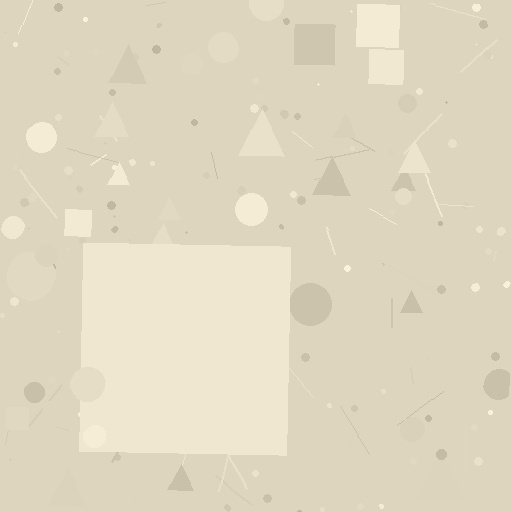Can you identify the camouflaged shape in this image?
The camouflaged shape is a square.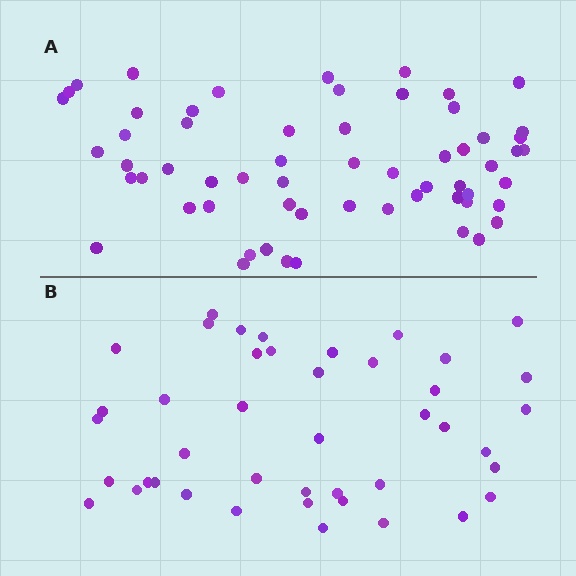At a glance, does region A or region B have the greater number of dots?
Region A (the top region) has more dots.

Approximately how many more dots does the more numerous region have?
Region A has approximately 15 more dots than region B.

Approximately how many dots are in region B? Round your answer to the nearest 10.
About 40 dots. (The exact count is 43, which rounds to 40.)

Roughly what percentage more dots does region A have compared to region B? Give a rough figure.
About 40% more.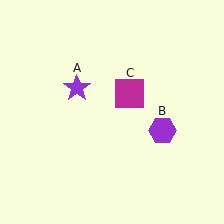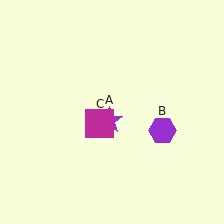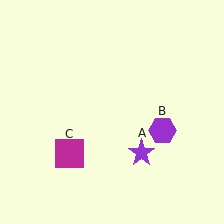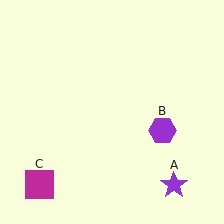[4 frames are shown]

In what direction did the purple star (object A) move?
The purple star (object A) moved down and to the right.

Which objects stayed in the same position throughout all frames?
Purple hexagon (object B) remained stationary.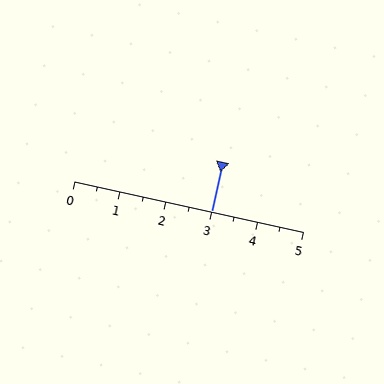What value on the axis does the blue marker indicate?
The marker indicates approximately 3.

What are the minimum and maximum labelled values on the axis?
The axis runs from 0 to 5.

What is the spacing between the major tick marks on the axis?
The major ticks are spaced 1 apart.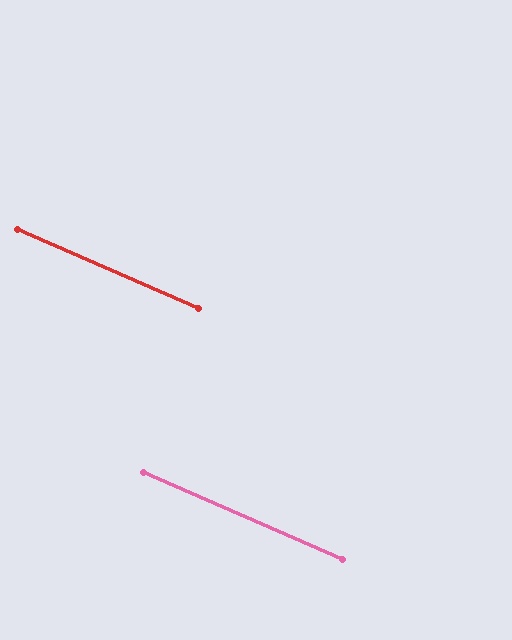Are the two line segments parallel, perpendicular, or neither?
Parallel — their directions differ by only 0.1°.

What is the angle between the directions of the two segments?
Approximately 0 degrees.